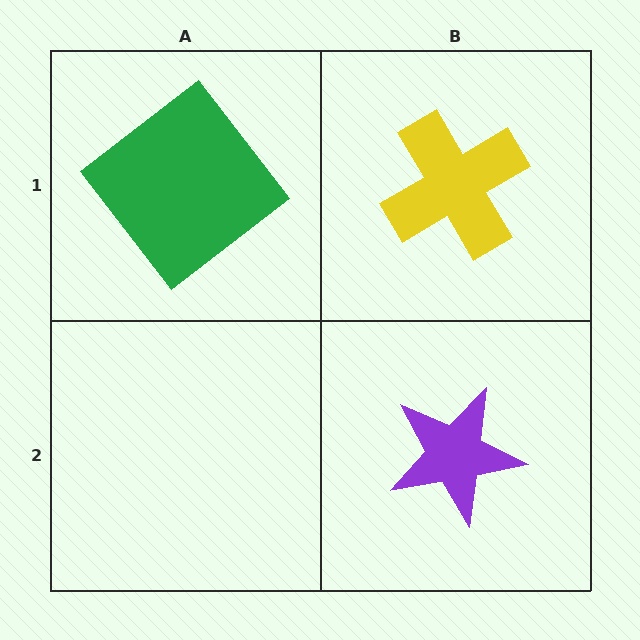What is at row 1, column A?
A green diamond.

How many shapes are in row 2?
1 shape.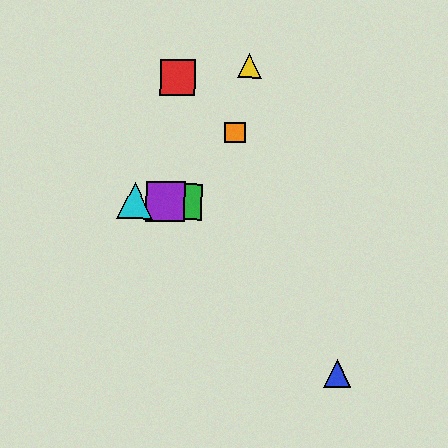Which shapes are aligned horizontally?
The green square, the purple square, the cyan triangle are aligned horizontally.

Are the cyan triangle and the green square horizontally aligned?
Yes, both are at y≈201.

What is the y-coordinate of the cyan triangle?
The cyan triangle is at y≈201.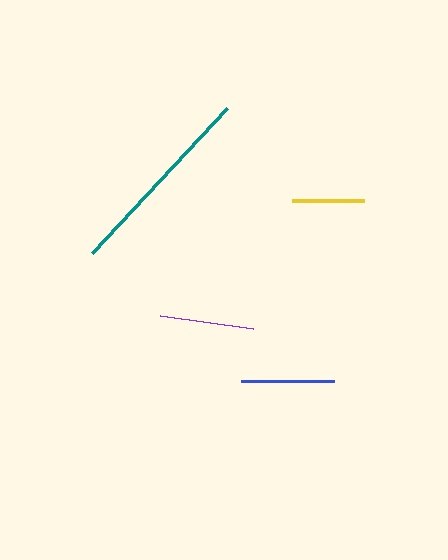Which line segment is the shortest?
The yellow line is the shortest at approximately 72 pixels.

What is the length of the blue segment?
The blue segment is approximately 93 pixels long.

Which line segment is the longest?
The teal line is the longest at approximately 198 pixels.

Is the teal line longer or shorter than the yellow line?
The teal line is longer than the yellow line.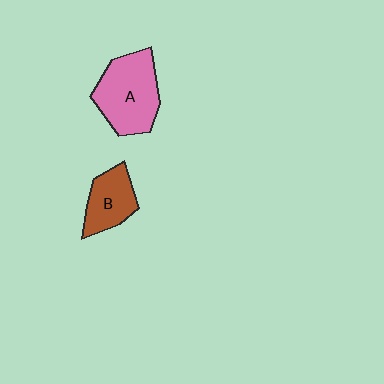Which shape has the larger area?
Shape A (pink).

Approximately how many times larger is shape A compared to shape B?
Approximately 1.6 times.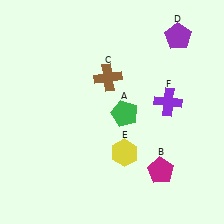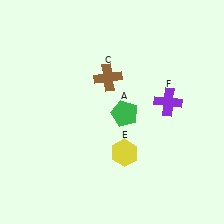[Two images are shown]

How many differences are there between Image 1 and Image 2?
There are 2 differences between the two images.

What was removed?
The magenta pentagon (B), the purple pentagon (D) were removed in Image 2.